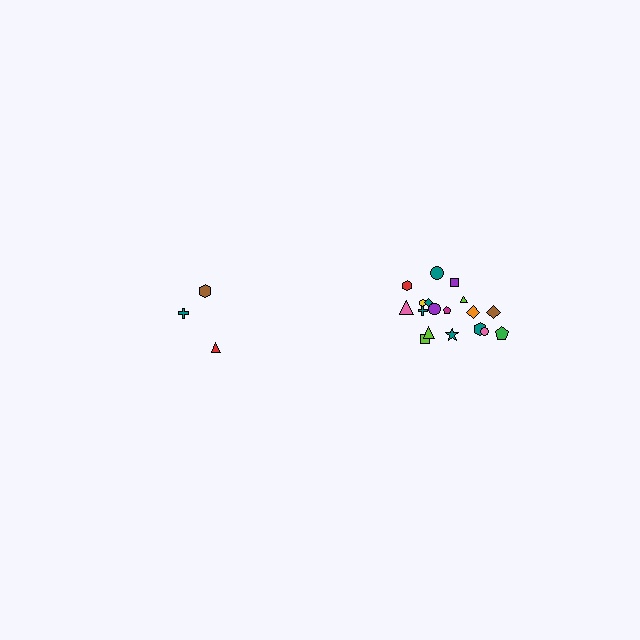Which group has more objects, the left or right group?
The right group.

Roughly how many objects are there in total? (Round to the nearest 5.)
Roughly 20 objects in total.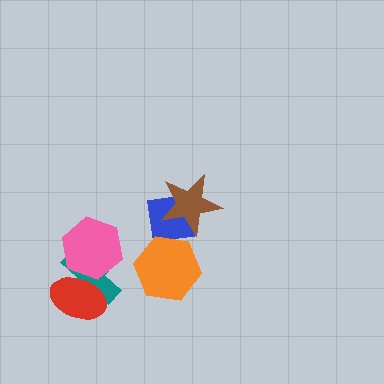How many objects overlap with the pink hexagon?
2 objects overlap with the pink hexagon.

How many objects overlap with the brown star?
1 object overlaps with the brown star.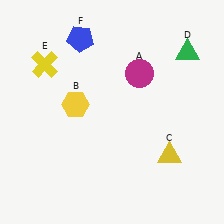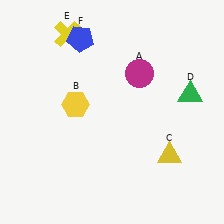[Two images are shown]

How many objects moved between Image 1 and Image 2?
2 objects moved between the two images.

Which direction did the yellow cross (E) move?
The yellow cross (E) moved up.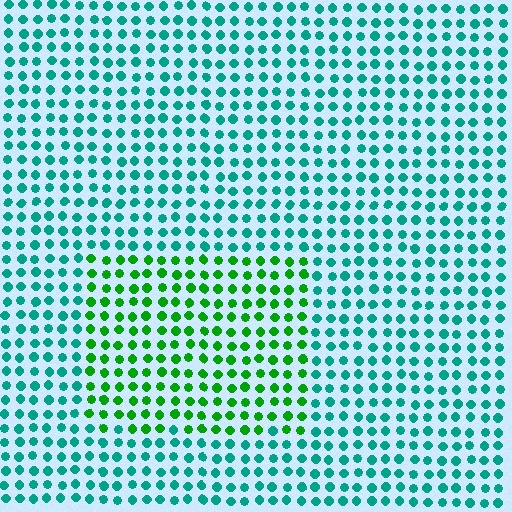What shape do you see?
I see a rectangle.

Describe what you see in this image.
The image is filled with small teal elements in a uniform arrangement. A rectangle-shaped region is visible where the elements are tinted to a slightly different hue, forming a subtle color boundary.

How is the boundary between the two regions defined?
The boundary is defined purely by a slight shift in hue (about 46 degrees). Spacing, size, and orientation are identical on both sides.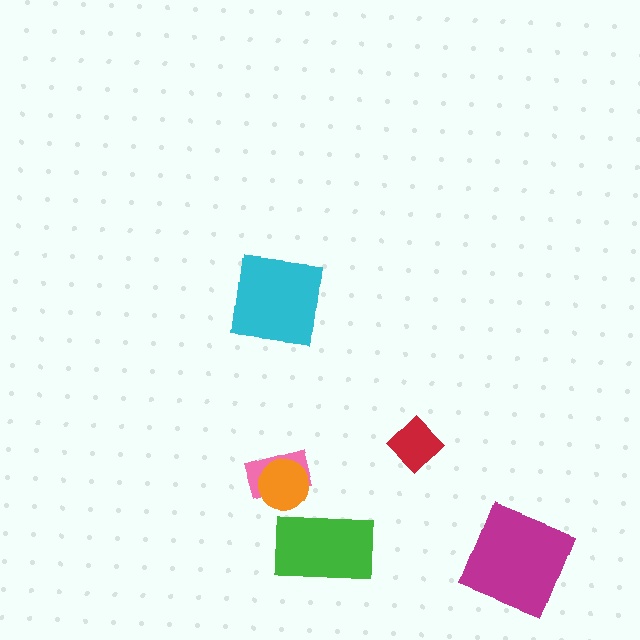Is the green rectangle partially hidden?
No, no other shape covers it.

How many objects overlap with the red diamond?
0 objects overlap with the red diamond.